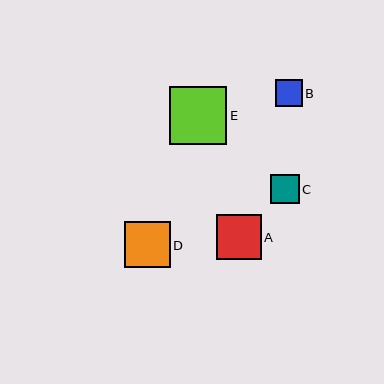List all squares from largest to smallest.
From largest to smallest: E, D, A, C, B.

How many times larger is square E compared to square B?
Square E is approximately 2.1 times the size of square B.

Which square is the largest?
Square E is the largest with a size of approximately 58 pixels.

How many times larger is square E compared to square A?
Square E is approximately 1.3 times the size of square A.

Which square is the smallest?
Square B is the smallest with a size of approximately 27 pixels.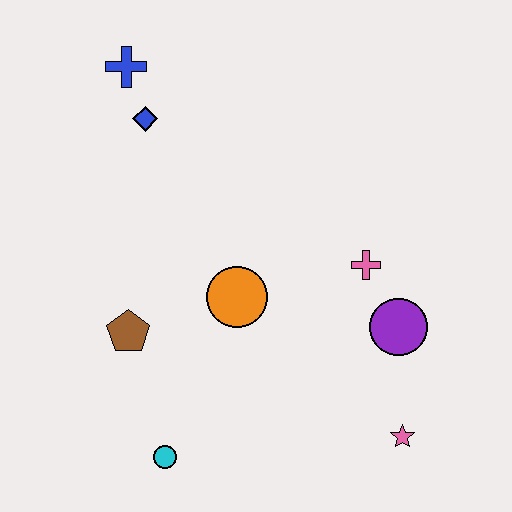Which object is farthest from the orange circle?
The blue cross is farthest from the orange circle.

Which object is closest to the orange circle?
The brown pentagon is closest to the orange circle.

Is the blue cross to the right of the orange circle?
No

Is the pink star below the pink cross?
Yes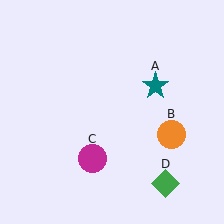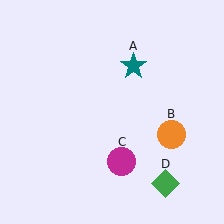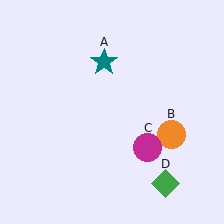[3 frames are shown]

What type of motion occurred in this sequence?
The teal star (object A), magenta circle (object C) rotated counterclockwise around the center of the scene.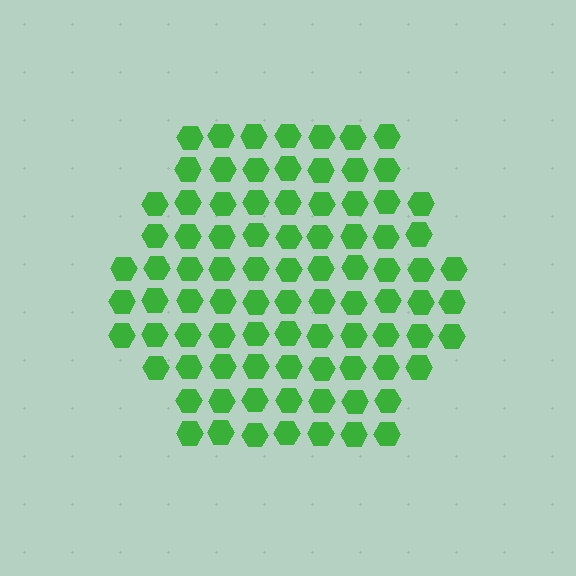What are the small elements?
The small elements are hexagons.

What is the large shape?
The large shape is a hexagon.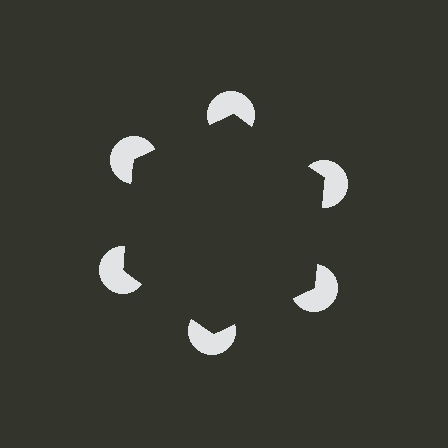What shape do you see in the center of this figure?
An illusory hexagon — its edges are inferred from the aligned wedge cuts in the pac-man discs, not physically drawn.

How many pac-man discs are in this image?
There are 6 — one at each vertex of the illusory hexagon.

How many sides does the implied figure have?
6 sides.